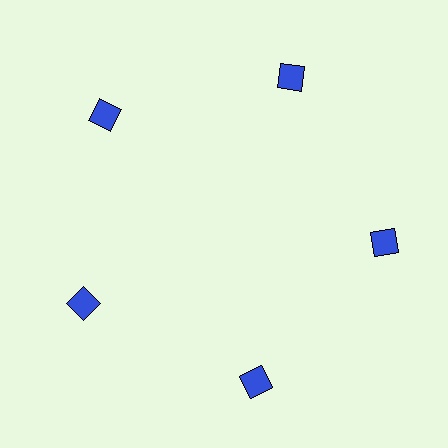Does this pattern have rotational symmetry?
Yes, this pattern has 5-fold rotational symmetry. It looks the same after rotating 72 degrees around the center.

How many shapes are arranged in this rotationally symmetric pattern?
There are 5 shapes, arranged in 5 groups of 1.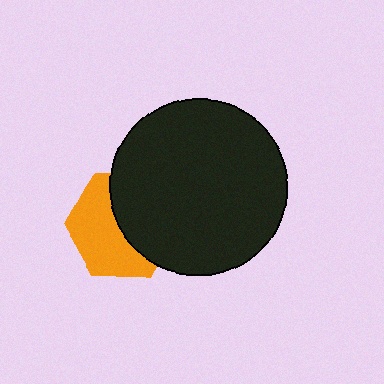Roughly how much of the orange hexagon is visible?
About half of it is visible (roughly 52%).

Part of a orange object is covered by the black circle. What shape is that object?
It is a hexagon.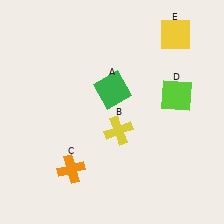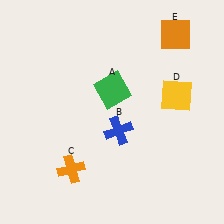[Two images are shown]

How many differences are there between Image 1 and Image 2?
There are 3 differences between the two images.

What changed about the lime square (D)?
In Image 1, D is lime. In Image 2, it changed to yellow.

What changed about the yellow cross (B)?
In Image 1, B is yellow. In Image 2, it changed to blue.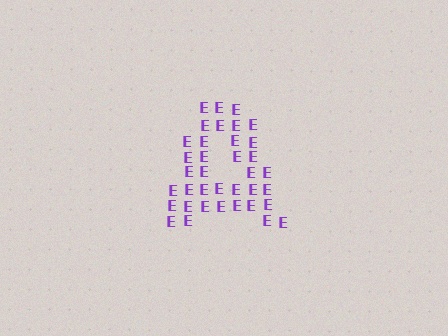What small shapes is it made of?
It is made of small letter E's.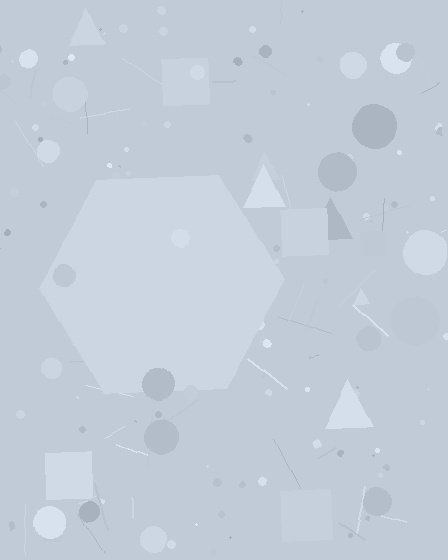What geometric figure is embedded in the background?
A hexagon is embedded in the background.